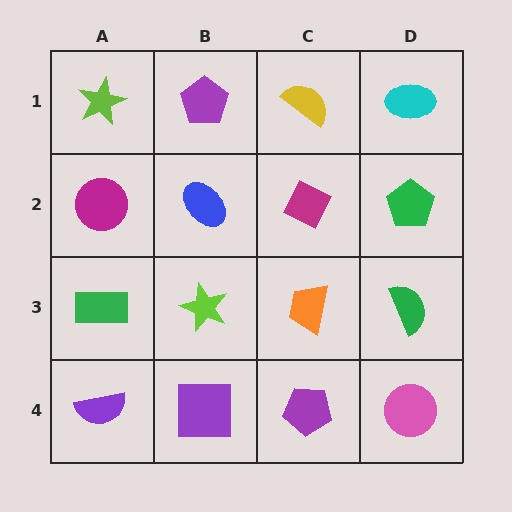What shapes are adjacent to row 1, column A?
A magenta circle (row 2, column A), a purple pentagon (row 1, column B).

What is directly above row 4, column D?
A green semicircle.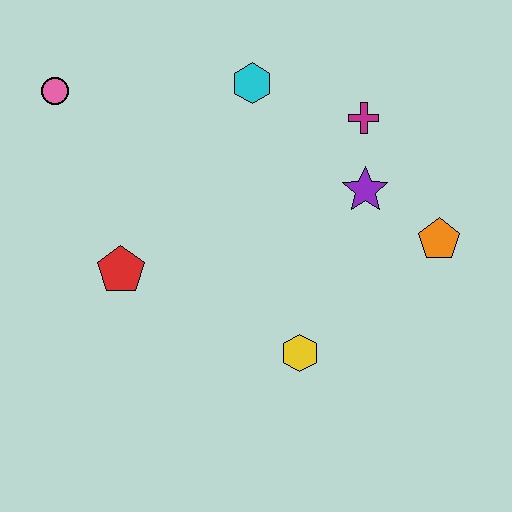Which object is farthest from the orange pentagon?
The pink circle is farthest from the orange pentagon.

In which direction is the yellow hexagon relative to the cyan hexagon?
The yellow hexagon is below the cyan hexagon.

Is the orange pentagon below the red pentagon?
No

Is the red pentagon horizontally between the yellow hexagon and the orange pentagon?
No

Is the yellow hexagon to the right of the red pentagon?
Yes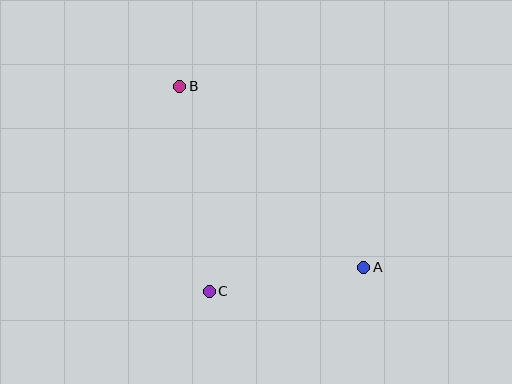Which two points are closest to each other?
Points A and C are closest to each other.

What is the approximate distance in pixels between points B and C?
The distance between B and C is approximately 207 pixels.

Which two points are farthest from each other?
Points A and B are farthest from each other.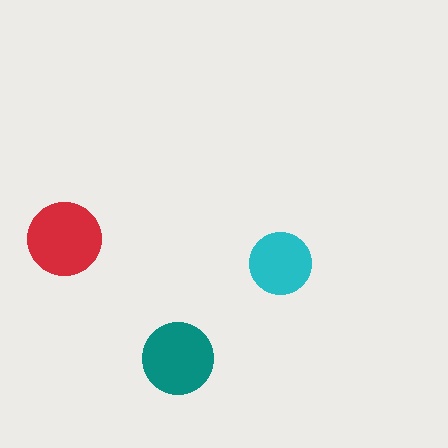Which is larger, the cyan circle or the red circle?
The red one.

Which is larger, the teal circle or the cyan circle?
The teal one.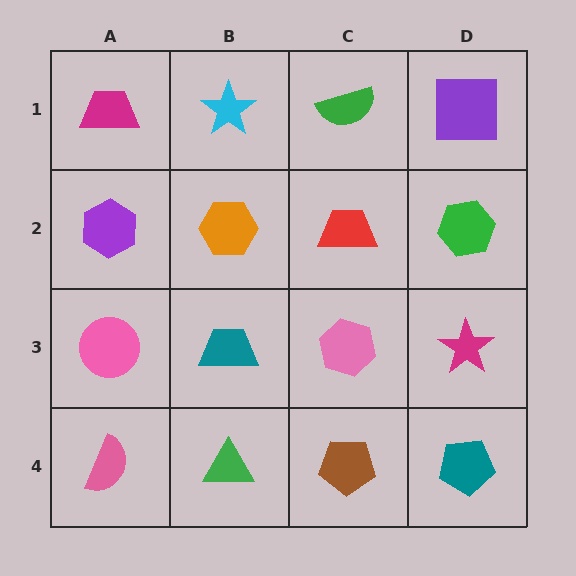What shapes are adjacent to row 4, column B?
A teal trapezoid (row 3, column B), a pink semicircle (row 4, column A), a brown pentagon (row 4, column C).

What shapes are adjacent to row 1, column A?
A purple hexagon (row 2, column A), a cyan star (row 1, column B).